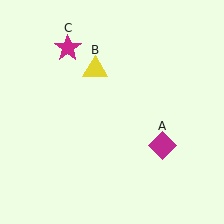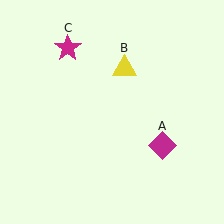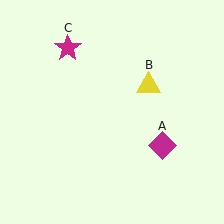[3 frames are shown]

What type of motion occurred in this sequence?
The yellow triangle (object B) rotated clockwise around the center of the scene.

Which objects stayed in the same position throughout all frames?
Magenta diamond (object A) and magenta star (object C) remained stationary.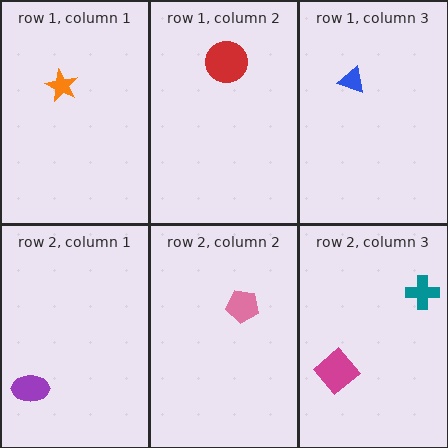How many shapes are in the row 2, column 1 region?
1.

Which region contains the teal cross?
The row 2, column 3 region.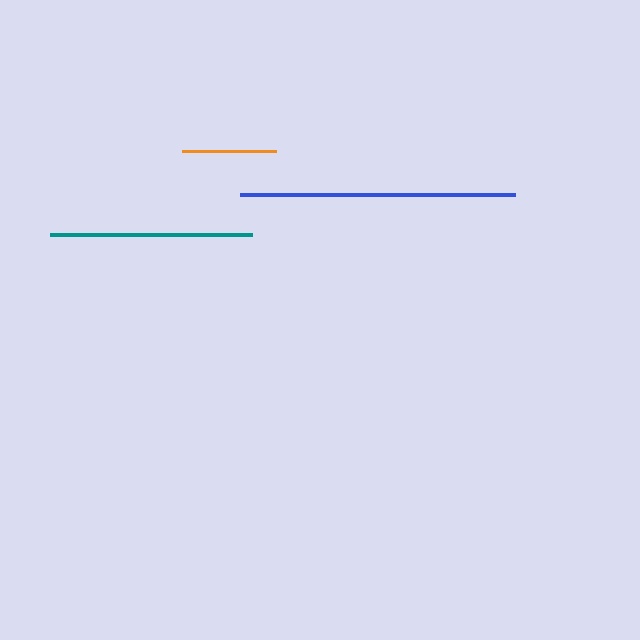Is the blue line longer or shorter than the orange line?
The blue line is longer than the orange line.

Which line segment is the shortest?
The orange line is the shortest at approximately 94 pixels.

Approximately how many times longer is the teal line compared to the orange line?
The teal line is approximately 2.1 times the length of the orange line.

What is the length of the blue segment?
The blue segment is approximately 274 pixels long.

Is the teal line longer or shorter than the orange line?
The teal line is longer than the orange line.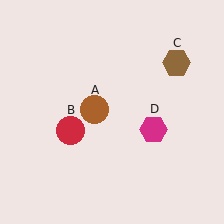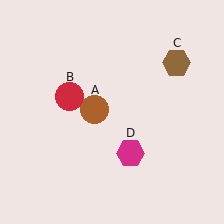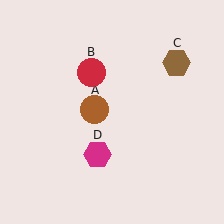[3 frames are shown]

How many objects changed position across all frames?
2 objects changed position: red circle (object B), magenta hexagon (object D).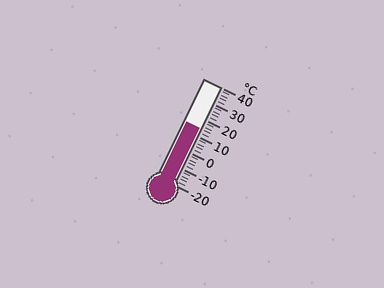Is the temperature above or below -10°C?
The temperature is above -10°C.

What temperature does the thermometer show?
The thermometer shows approximately 14°C.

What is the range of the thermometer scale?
The thermometer scale ranges from -20°C to 40°C.